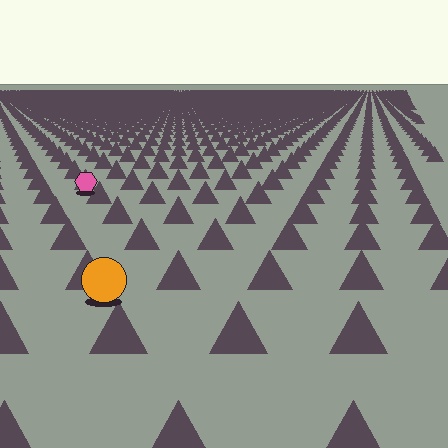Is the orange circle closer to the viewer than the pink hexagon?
Yes. The orange circle is closer — you can tell from the texture gradient: the ground texture is coarser near it.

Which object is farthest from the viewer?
The pink hexagon is farthest from the viewer. It appears smaller and the ground texture around it is denser.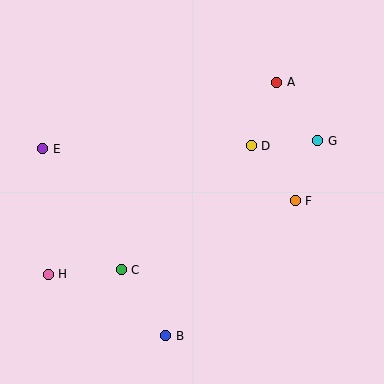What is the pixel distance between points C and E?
The distance between C and E is 144 pixels.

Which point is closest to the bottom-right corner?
Point F is closest to the bottom-right corner.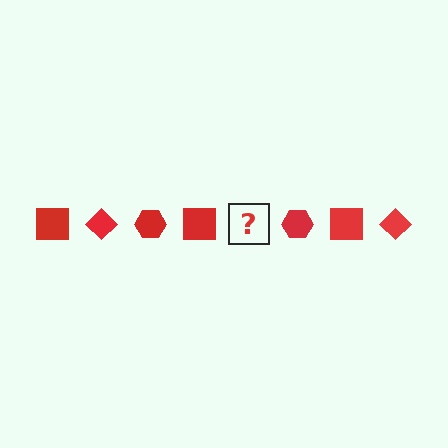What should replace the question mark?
The question mark should be replaced with a red diamond.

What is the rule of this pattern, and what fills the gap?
The rule is that the pattern cycles through square, diamond, hexagon shapes in red. The gap should be filled with a red diamond.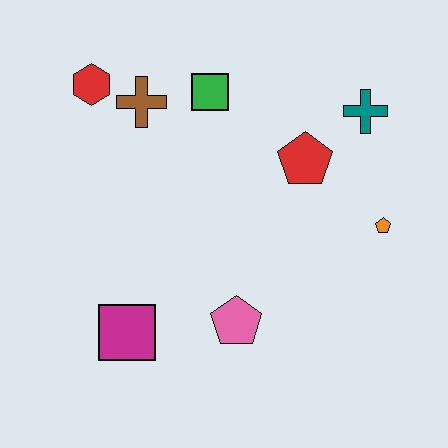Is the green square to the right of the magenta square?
Yes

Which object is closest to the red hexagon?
The brown cross is closest to the red hexagon.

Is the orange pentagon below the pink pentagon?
No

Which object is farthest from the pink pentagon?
The red hexagon is farthest from the pink pentagon.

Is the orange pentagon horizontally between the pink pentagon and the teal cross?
No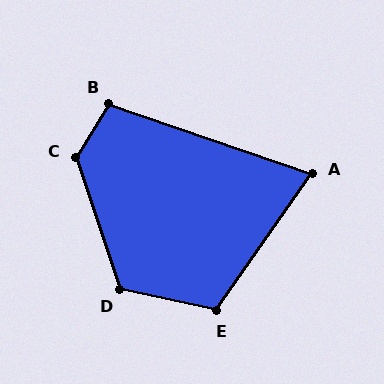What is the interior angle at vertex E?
Approximately 112 degrees (obtuse).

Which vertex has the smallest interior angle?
A, at approximately 74 degrees.